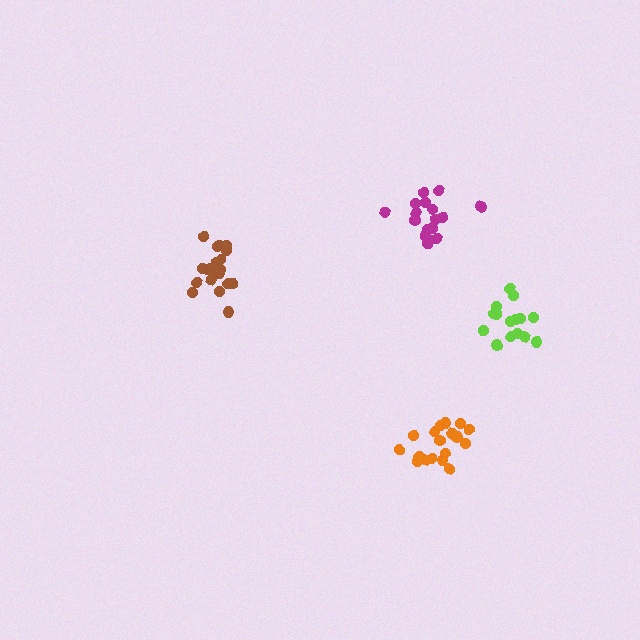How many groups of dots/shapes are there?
There are 4 groups.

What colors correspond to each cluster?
The clusters are colored: orange, lime, magenta, brown.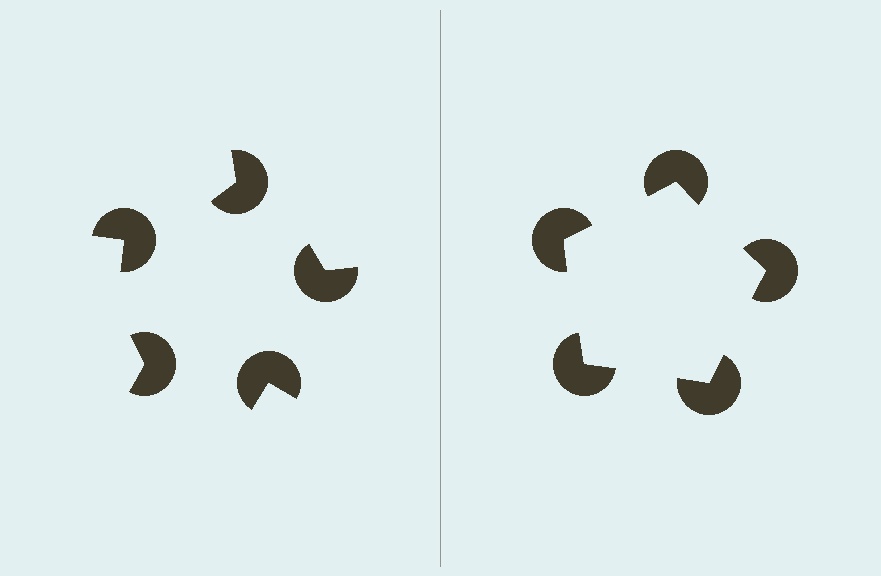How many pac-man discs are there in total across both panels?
10 — 5 on each side.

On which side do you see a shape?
An illusory pentagon appears on the right side. On the left side the wedge cuts are rotated, so no coherent shape forms.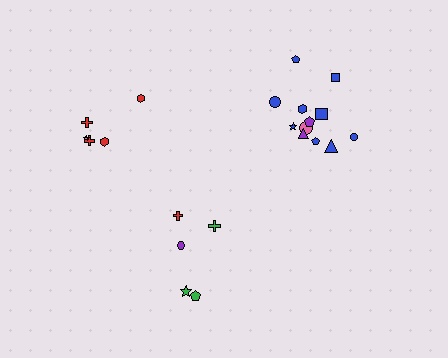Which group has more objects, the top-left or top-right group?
The top-right group.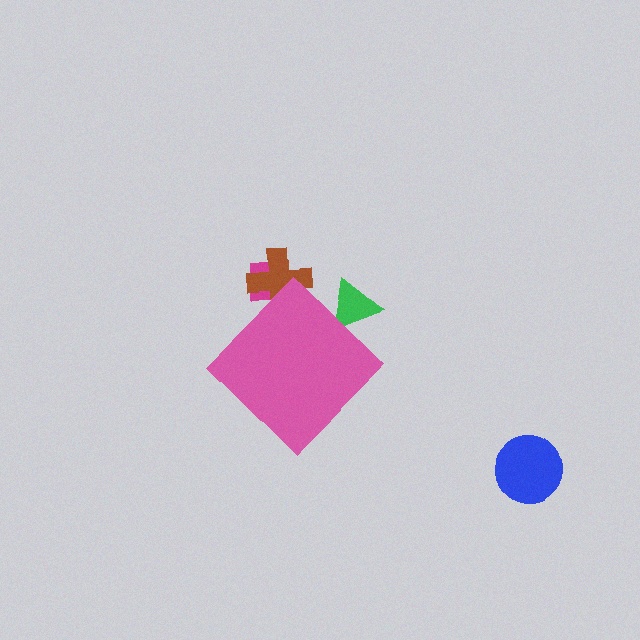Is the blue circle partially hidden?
No, the blue circle is fully visible.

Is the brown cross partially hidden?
Yes, the brown cross is partially hidden behind the pink diamond.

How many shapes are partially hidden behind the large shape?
3 shapes are partially hidden.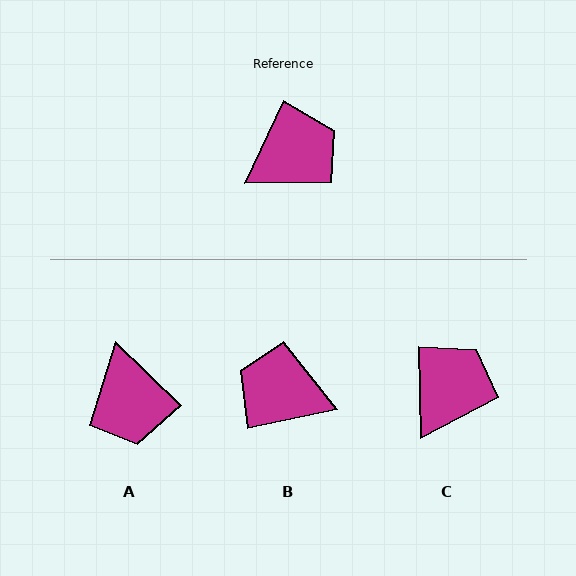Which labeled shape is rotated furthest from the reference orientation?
B, about 127 degrees away.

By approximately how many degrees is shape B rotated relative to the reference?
Approximately 127 degrees counter-clockwise.